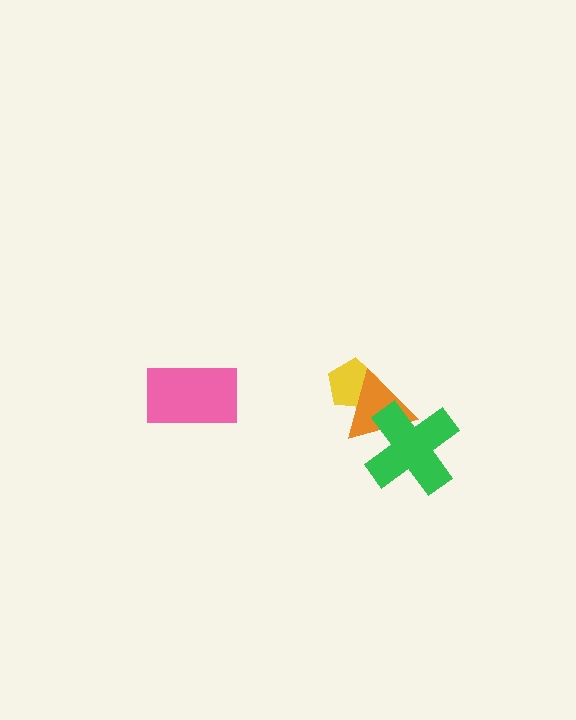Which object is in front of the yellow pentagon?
The orange triangle is in front of the yellow pentagon.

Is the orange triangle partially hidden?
Yes, it is partially covered by another shape.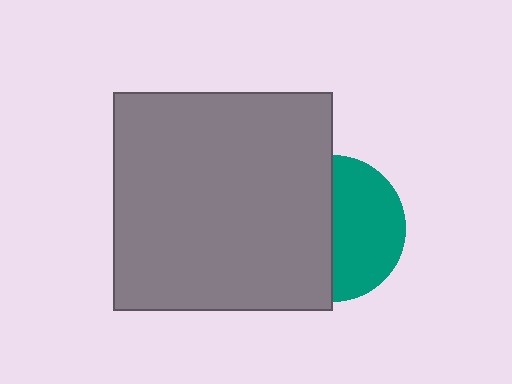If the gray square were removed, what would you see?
You would see the complete teal circle.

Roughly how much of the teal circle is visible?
About half of it is visible (roughly 49%).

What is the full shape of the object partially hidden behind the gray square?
The partially hidden object is a teal circle.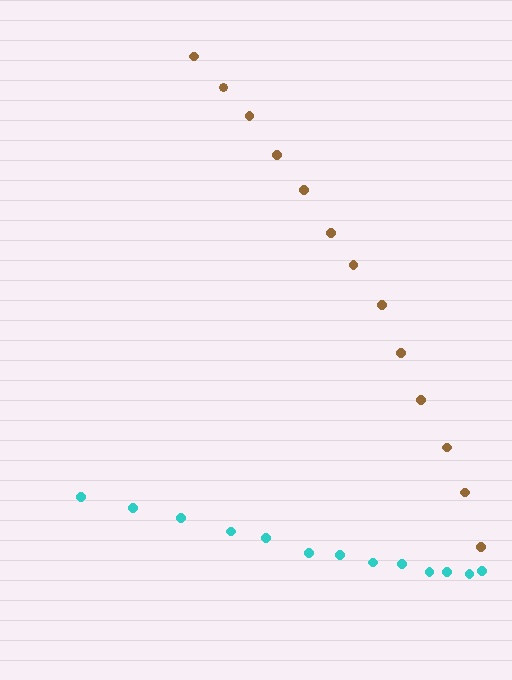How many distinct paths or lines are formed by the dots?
There are 2 distinct paths.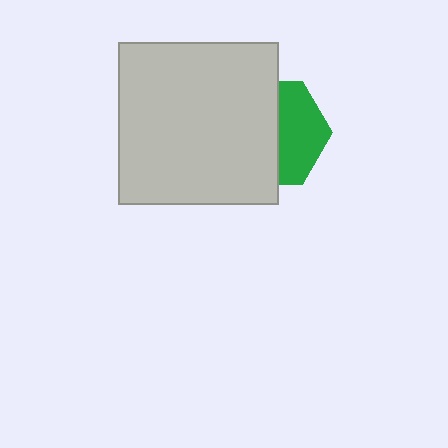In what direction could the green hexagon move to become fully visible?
The green hexagon could move right. That would shift it out from behind the light gray rectangle entirely.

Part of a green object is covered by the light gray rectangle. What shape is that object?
It is a hexagon.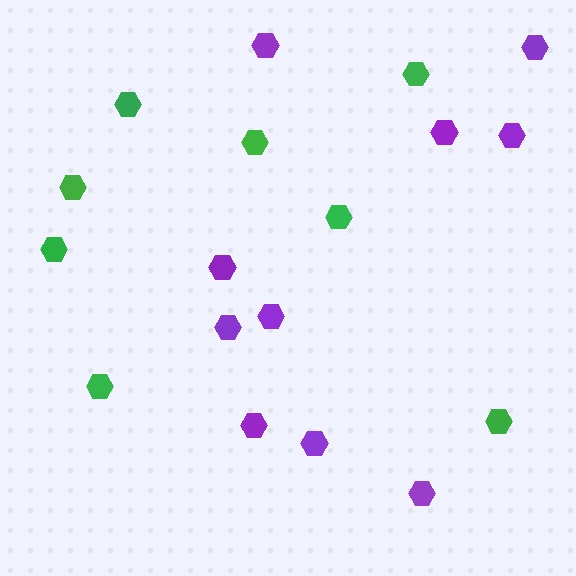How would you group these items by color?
There are 2 groups: one group of green hexagons (8) and one group of purple hexagons (10).